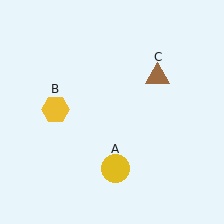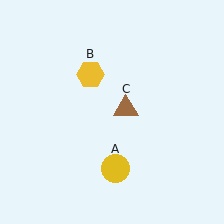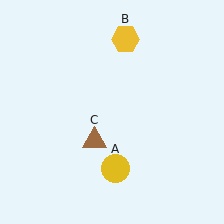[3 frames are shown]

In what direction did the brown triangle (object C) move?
The brown triangle (object C) moved down and to the left.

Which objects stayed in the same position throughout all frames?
Yellow circle (object A) remained stationary.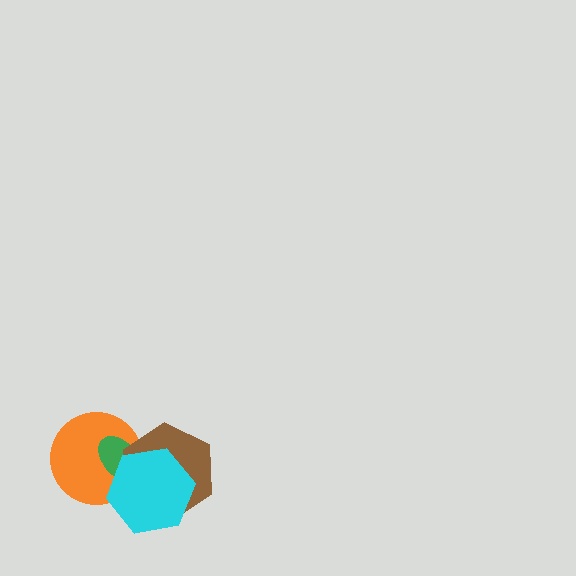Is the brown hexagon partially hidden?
Yes, it is partially covered by another shape.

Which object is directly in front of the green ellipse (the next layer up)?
The brown hexagon is directly in front of the green ellipse.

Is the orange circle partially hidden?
Yes, it is partially covered by another shape.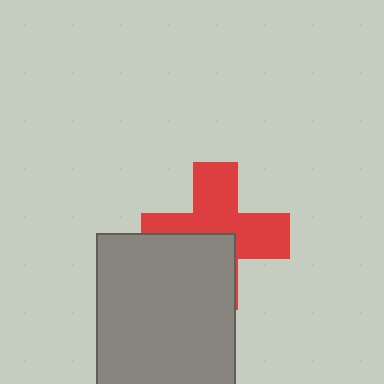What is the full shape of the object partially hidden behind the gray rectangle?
The partially hidden object is a red cross.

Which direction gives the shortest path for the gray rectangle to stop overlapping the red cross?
Moving down gives the shortest separation.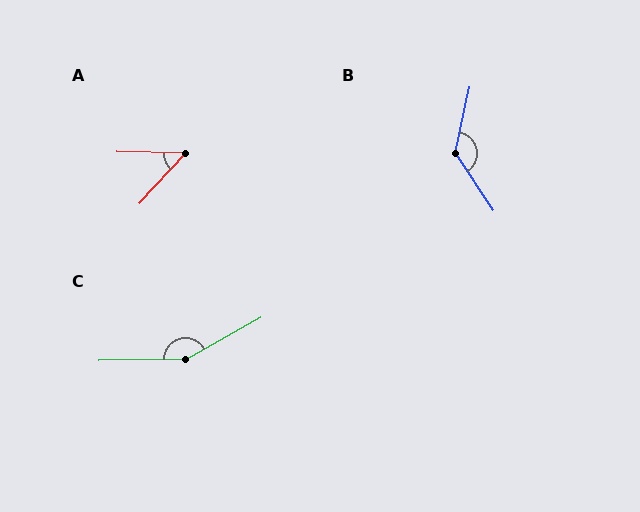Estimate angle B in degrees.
Approximately 134 degrees.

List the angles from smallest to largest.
A (49°), B (134°), C (152°).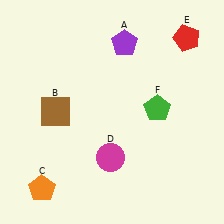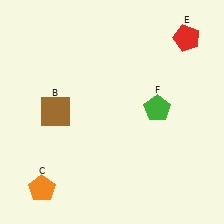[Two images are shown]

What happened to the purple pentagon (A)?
The purple pentagon (A) was removed in Image 2. It was in the top-right area of Image 1.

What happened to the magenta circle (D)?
The magenta circle (D) was removed in Image 2. It was in the bottom-left area of Image 1.